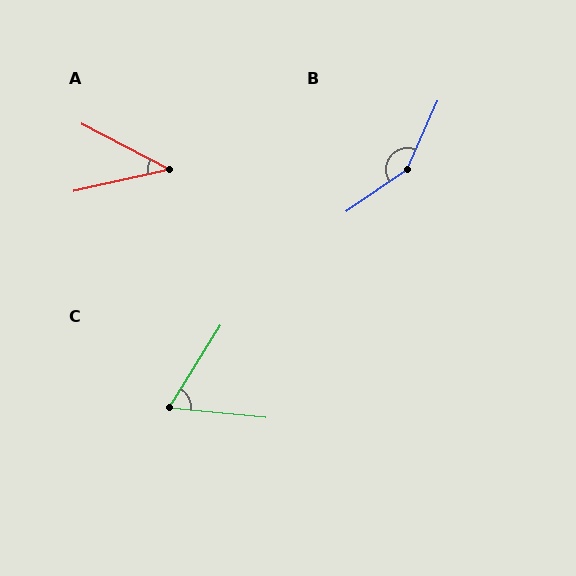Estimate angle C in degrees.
Approximately 64 degrees.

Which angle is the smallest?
A, at approximately 40 degrees.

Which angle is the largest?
B, at approximately 149 degrees.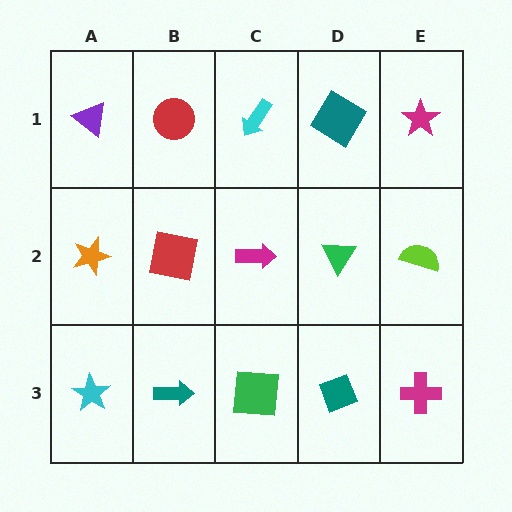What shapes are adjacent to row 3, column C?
A magenta arrow (row 2, column C), a teal arrow (row 3, column B), a teal diamond (row 3, column D).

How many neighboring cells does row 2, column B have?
4.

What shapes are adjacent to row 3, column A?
An orange star (row 2, column A), a teal arrow (row 3, column B).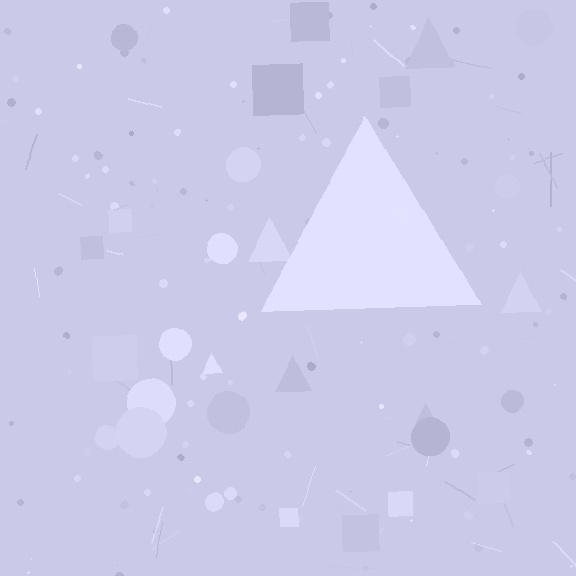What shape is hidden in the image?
A triangle is hidden in the image.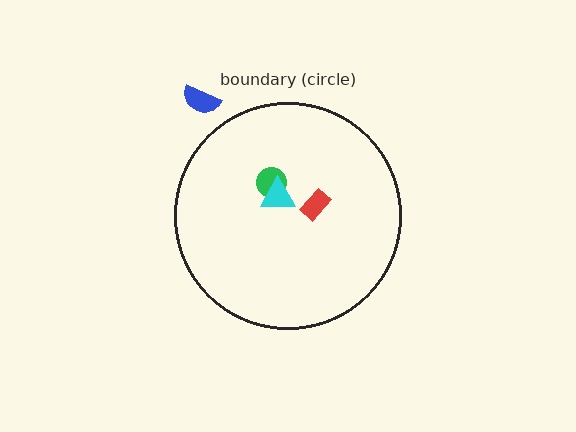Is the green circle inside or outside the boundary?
Inside.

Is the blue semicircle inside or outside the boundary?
Outside.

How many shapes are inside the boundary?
3 inside, 1 outside.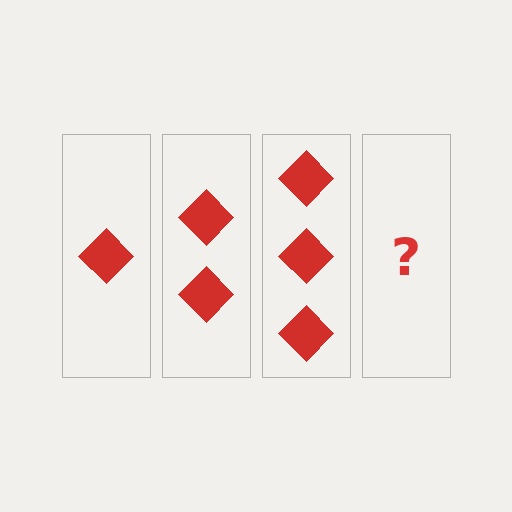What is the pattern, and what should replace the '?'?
The pattern is that each step adds one more diamond. The '?' should be 4 diamonds.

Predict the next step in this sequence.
The next step is 4 diamonds.